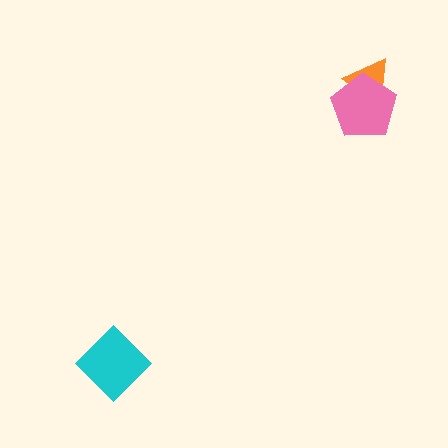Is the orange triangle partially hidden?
Yes, it is partially covered by another shape.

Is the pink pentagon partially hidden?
No, no other shape covers it.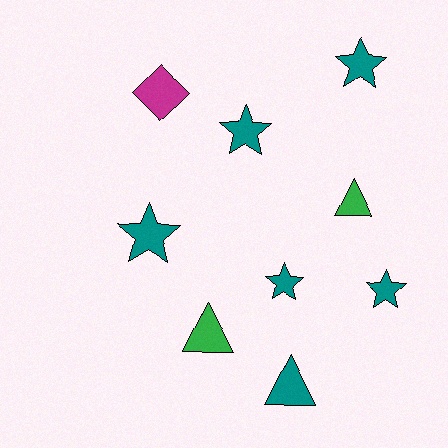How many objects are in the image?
There are 9 objects.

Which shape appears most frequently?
Star, with 5 objects.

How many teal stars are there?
There are 5 teal stars.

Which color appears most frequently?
Teal, with 6 objects.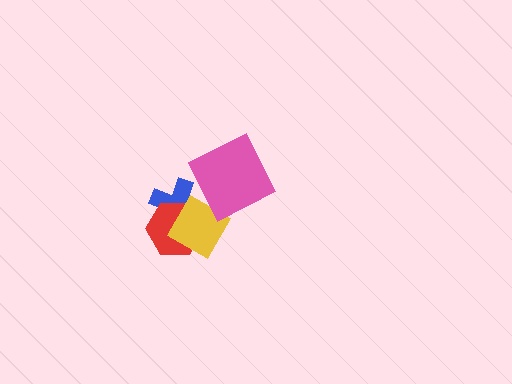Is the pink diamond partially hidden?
No, no other shape covers it.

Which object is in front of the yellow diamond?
The pink diamond is in front of the yellow diamond.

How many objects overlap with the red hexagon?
2 objects overlap with the red hexagon.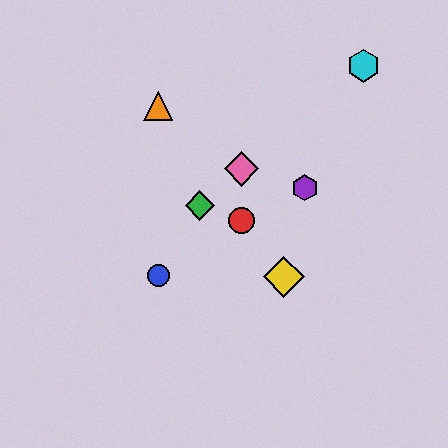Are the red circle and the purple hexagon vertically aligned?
No, the red circle is at x≈241 and the purple hexagon is at x≈305.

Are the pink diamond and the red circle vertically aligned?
Yes, both are at x≈241.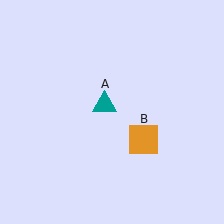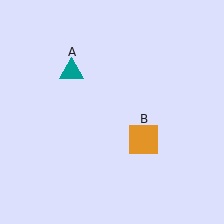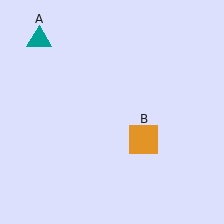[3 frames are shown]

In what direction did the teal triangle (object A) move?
The teal triangle (object A) moved up and to the left.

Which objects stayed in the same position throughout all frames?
Orange square (object B) remained stationary.